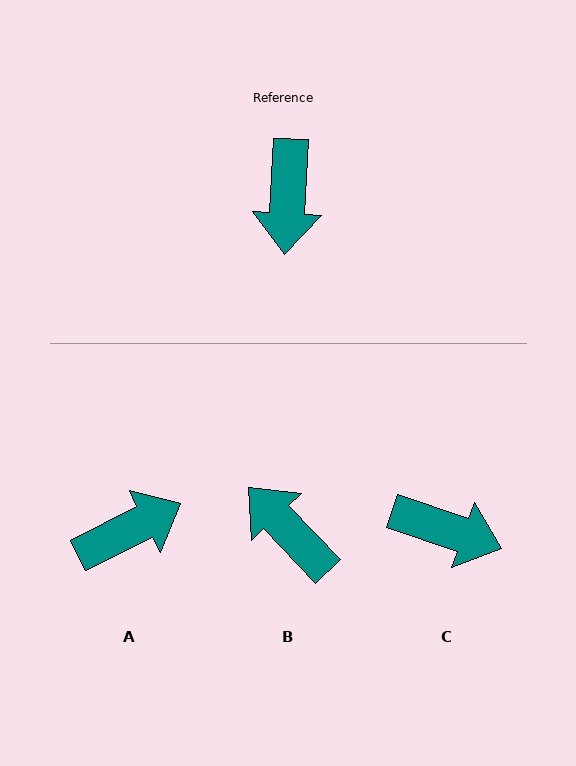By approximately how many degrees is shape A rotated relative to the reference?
Approximately 120 degrees counter-clockwise.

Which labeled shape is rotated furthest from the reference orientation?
B, about 133 degrees away.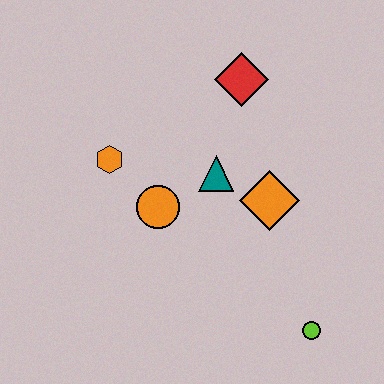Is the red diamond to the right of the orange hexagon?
Yes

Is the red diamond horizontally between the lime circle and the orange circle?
Yes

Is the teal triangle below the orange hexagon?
Yes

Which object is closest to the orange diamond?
The teal triangle is closest to the orange diamond.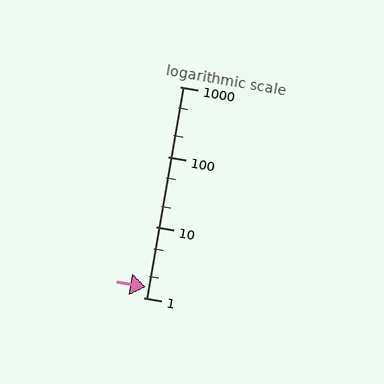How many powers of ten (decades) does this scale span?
The scale spans 3 decades, from 1 to 1000.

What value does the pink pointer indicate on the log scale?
The pointer indicates approximately 1.4.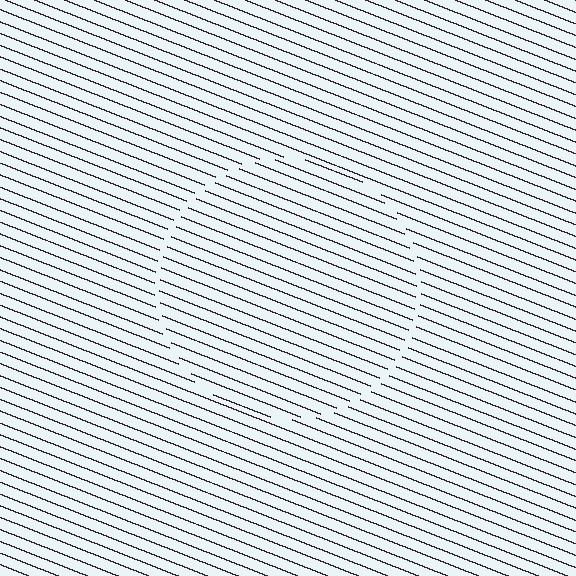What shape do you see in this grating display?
An illusory circle. The interior of the shape contains the same grating, shifted by half a period — the contour is defined by the phase discontinuity where line-ends from the inner and outer gratings abut.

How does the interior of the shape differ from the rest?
The interior of the shape contains the same grating, shifted by half a period — the contour is defined by the phase discontinuity where line-ends from the inner and outer gratings abut.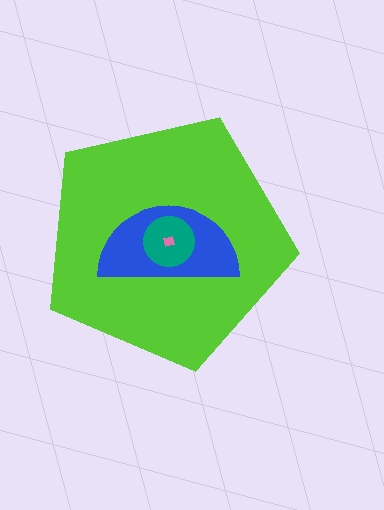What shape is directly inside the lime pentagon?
The blue semicircle.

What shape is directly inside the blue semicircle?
The teal circle.